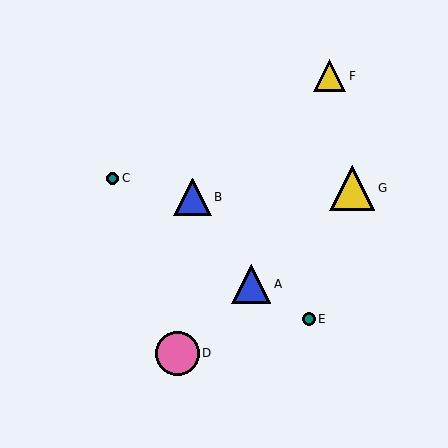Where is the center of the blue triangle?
The center of the blue triangle is at (192, 197).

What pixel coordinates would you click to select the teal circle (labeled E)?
Click at (309, 319) to select the teal circle E.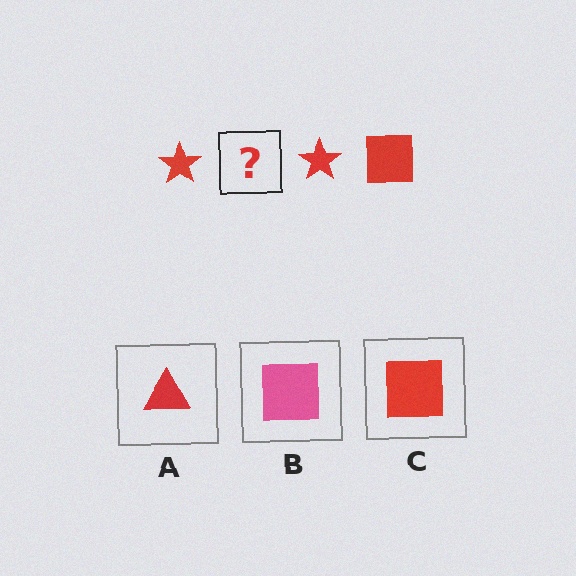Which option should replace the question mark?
Option C.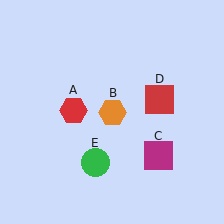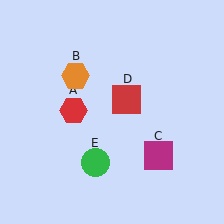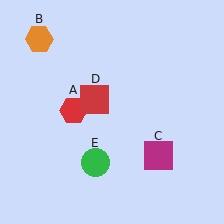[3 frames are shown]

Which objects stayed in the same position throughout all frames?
Red hexagon (object A) and magenta square (object C) and green circle (object E) remained stationary.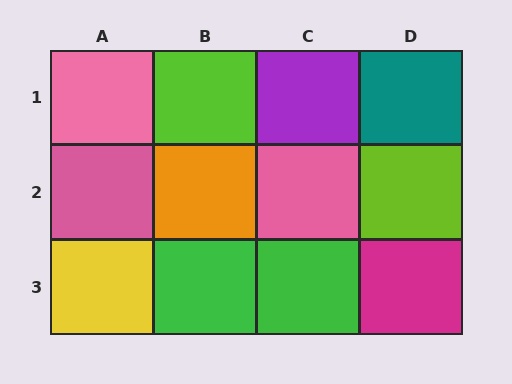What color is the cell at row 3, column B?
Green.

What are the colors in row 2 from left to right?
Pink, orange, pink, lime.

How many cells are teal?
1 cell is teal.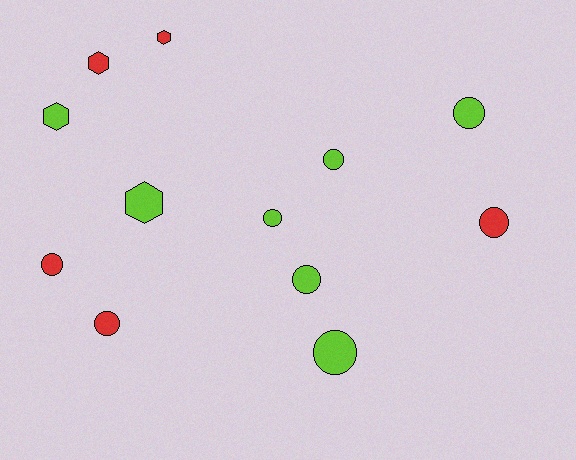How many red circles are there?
There are 3 red circles.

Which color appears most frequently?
Lime, with 7 objects.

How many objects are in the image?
There are 12 objects.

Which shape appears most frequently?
Circle, with 8 objects.